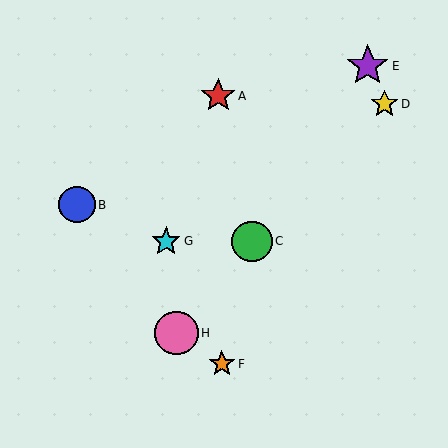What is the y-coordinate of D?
Object D is at y≈104.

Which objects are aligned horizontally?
Objects C, G are aligned horizontally.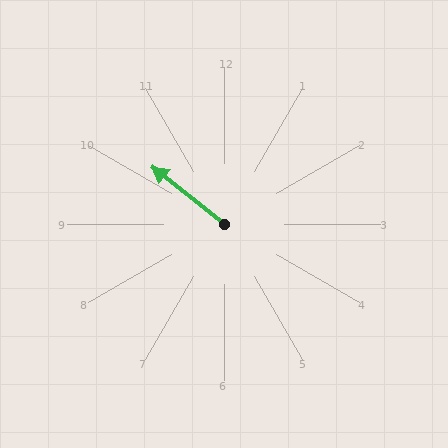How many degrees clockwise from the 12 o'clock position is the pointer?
Approximately 308 degrees.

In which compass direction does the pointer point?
Northwest.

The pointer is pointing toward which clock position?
Roughly 10 o'clock.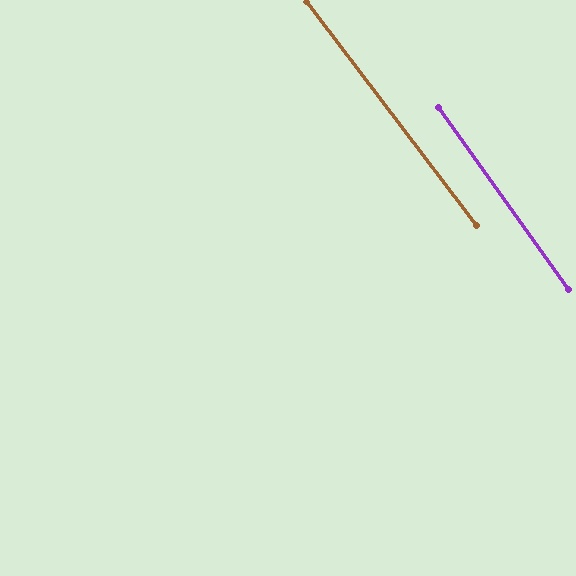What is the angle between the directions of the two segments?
Approximately 2 degrees.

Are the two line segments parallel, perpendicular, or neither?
Parallel — their directions differ by only 1.5°.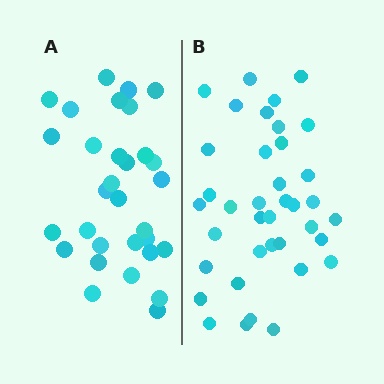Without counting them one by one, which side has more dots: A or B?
Region B (the right region) has more dots.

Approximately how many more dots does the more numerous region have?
Region B has roughly 8 or so more dots than region A.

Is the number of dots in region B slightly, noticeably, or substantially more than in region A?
Region B has only slightly more — the two regions are fairly close. The ratio is roughly 1.2 to 1.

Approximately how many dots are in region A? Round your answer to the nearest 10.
About 30 dots. (The exact count is 31, which rounds to 30.)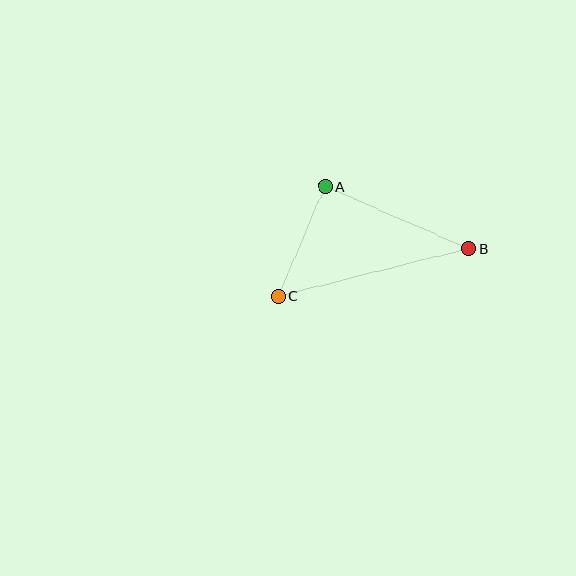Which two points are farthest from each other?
Points B and C are farthest from each other.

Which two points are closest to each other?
Points A and C are closest to each other.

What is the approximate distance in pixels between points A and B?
The distance between A and B is approximately 156 pixels.